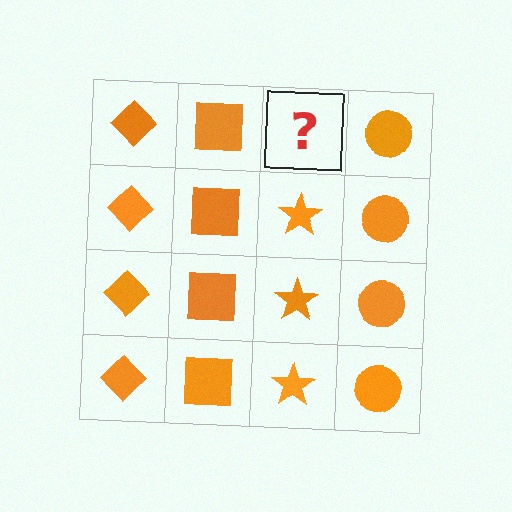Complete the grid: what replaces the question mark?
The question mark should be replaced with an orange star.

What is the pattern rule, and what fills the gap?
The rule is that each column has a consistent shape. The gap should be filled with an orange star.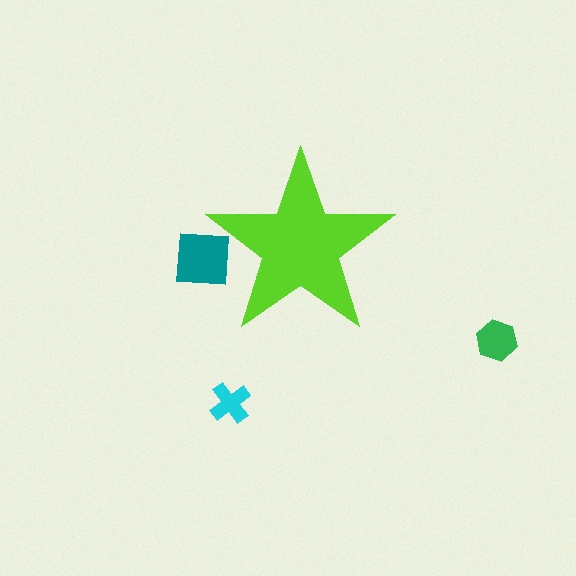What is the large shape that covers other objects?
A lime star.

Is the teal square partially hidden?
Yes, the teal square is partially hidden behind the lime star.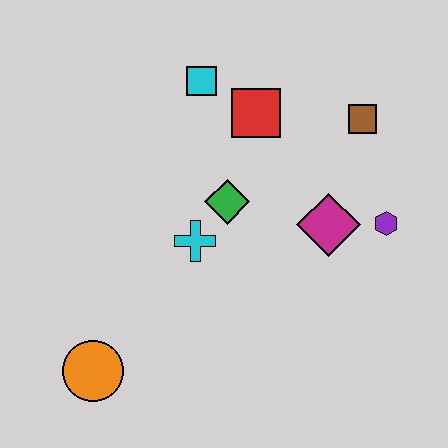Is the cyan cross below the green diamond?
Yes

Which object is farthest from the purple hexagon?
The orange circle is farthest from the purple hexagon.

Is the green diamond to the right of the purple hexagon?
No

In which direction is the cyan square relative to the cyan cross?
The cyan square is above the cyan cross.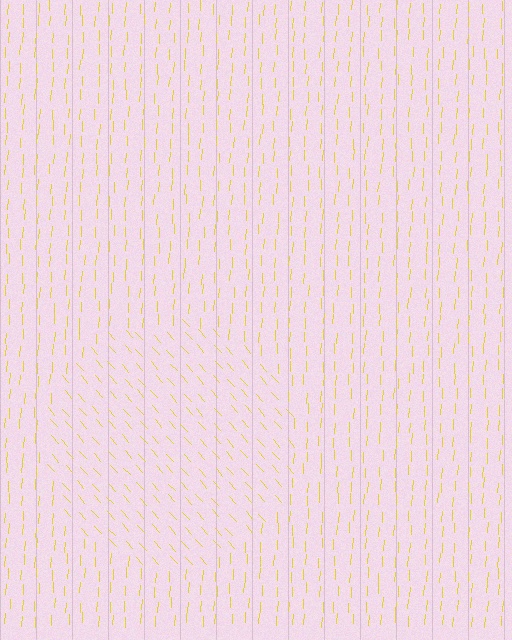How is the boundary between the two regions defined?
The boundary is defined purely by a change in line orientation (approximately 45 degrees difference). All lines are the same color and thickness.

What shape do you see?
I see a circle.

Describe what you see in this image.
The image is filled with small yellow line segments. A circle region in the image has lines oriented differently from the surrounding lines, creating a visible texture boundary.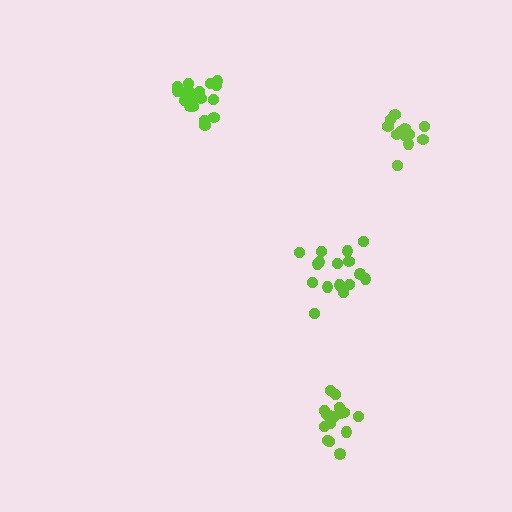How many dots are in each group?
Group 1: 19 dots, Group 2: 13 dots, Group 3: 16 dots, Group 4: 18 dots (66 total).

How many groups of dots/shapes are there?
There are 4 groups.